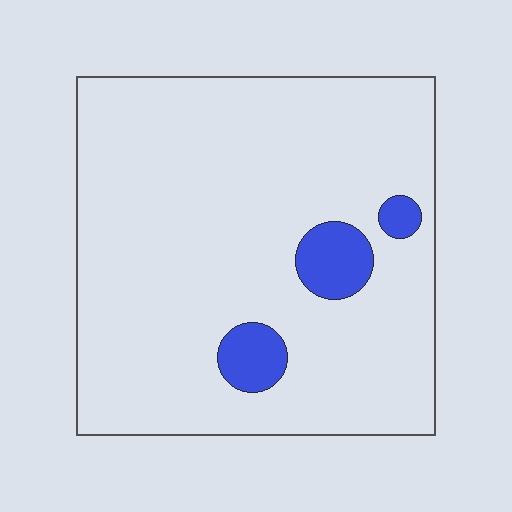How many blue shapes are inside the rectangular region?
3.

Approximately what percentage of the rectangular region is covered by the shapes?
Approximately 10%.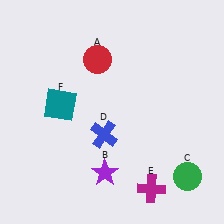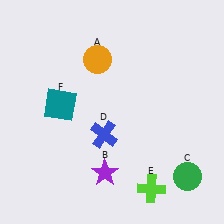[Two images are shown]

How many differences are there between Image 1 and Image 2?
There are 2 differences between the two images.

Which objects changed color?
A changed from red to orange. E changed from magenta to lime.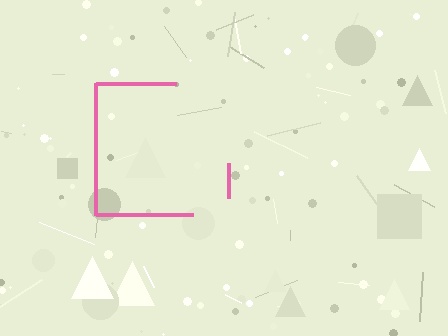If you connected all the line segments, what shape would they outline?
They would outline a square.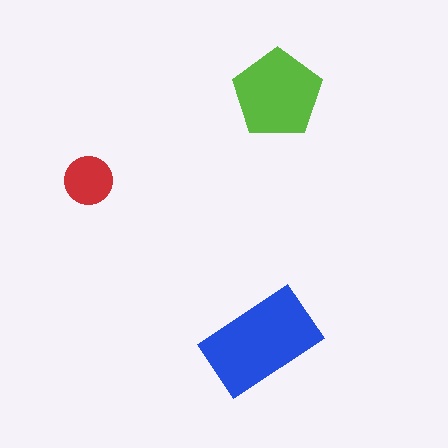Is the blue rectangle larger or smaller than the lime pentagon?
Larger.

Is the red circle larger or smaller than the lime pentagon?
Smaller.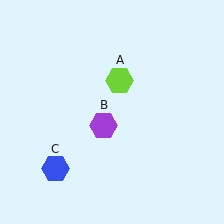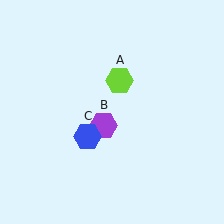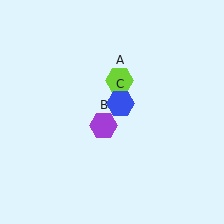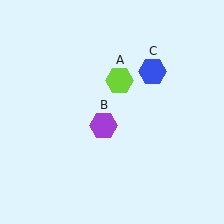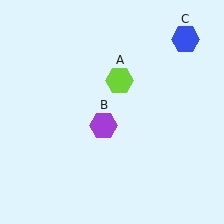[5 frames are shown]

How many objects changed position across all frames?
1 object changed position: blue hexagon (object C).